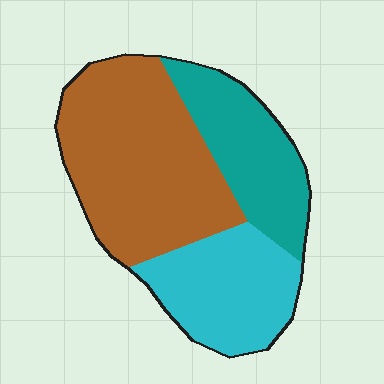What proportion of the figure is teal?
Teal takes up about one quarter (1/4) of the figure.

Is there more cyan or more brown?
Brown.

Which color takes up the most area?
Brown, at roughly 50%.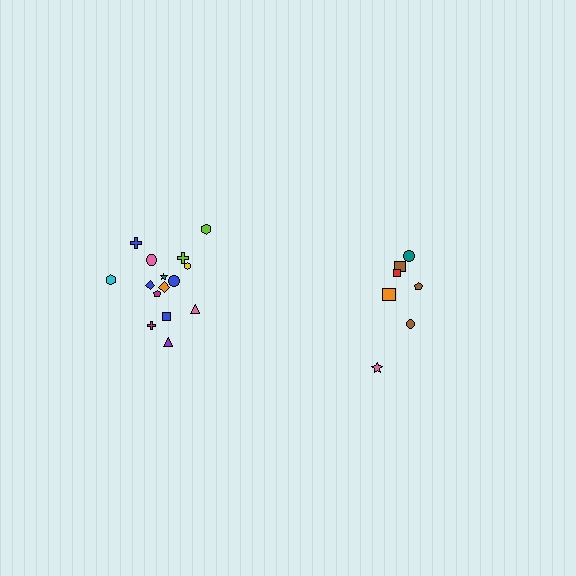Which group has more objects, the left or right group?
The left group.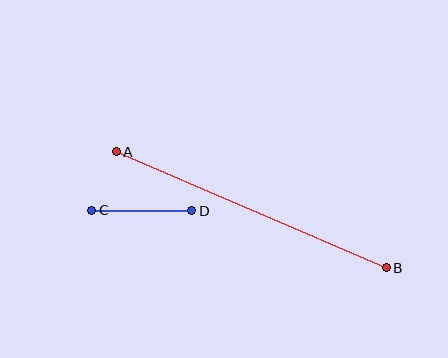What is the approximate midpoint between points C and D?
The midpoint is at approximately (142, 210) pixels.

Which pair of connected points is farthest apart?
Points A and B are farthest apart.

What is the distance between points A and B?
The distance is approximately 294 pixels.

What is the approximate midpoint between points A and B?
The midpoint is at approximately (251, 210) pixels.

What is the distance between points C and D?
The distance is approximately 100 pixels.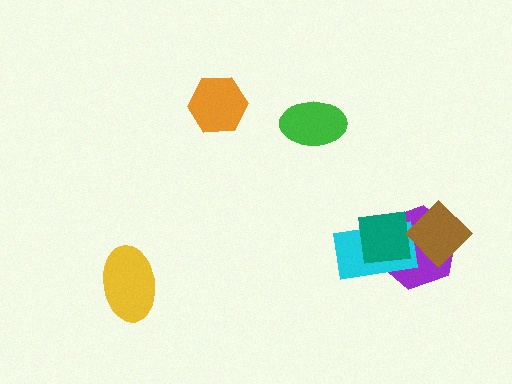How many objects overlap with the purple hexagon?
3 objects overlap with the purple hexagon.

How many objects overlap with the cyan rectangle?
2 objects overlap with the cyan rectangle.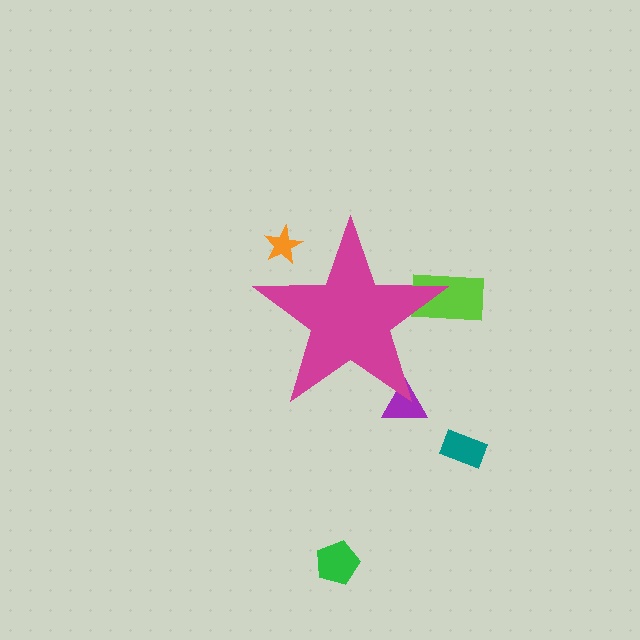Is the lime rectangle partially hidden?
Yes, the lime rectangle is partially hidden behind the magenta star.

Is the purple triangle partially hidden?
Yes, the purple triangle is partially hidden behind the magenta star.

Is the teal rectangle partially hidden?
No, the teal rectangle is fully visible.